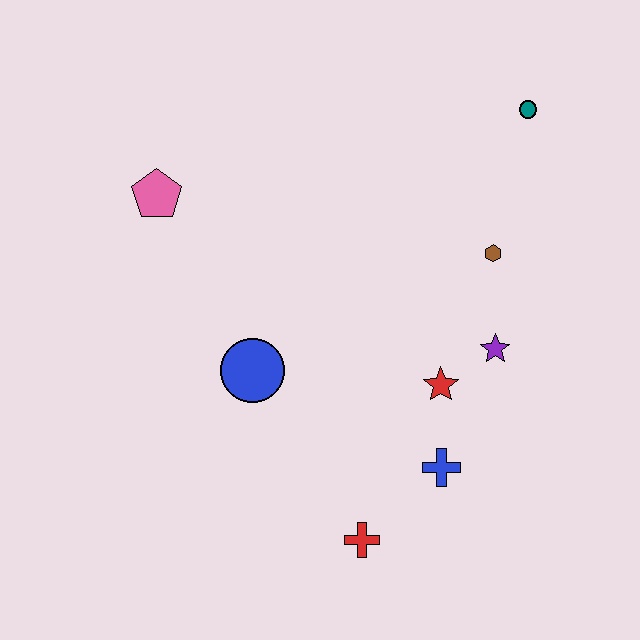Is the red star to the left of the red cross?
No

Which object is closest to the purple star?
The red star is closest to the purple star.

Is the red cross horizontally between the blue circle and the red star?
Yes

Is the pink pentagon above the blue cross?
Yes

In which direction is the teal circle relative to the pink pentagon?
The teal circle is to the right of the pink pentagon.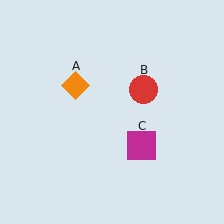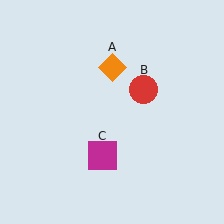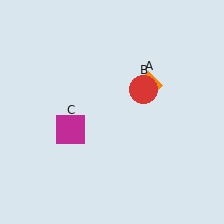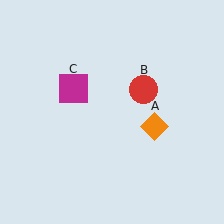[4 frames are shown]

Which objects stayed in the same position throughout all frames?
Red circle (object B) remained stationary.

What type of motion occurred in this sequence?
The orange diamond (object A), magenta square (object C) rotated clockwise around the center of the scene.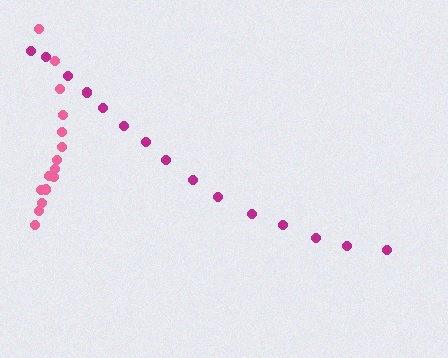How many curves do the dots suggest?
There are 2 distinct paths.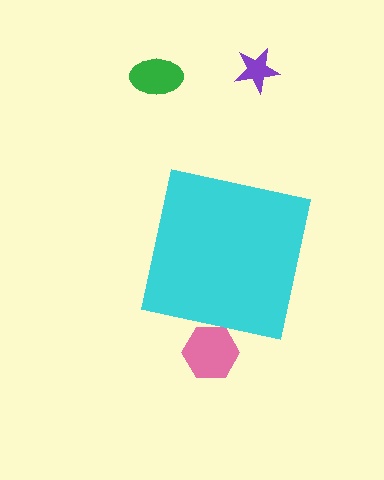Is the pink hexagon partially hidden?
Yes, the pink hexagon is partially hidden behind the cyan square.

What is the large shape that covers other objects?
A cyan square.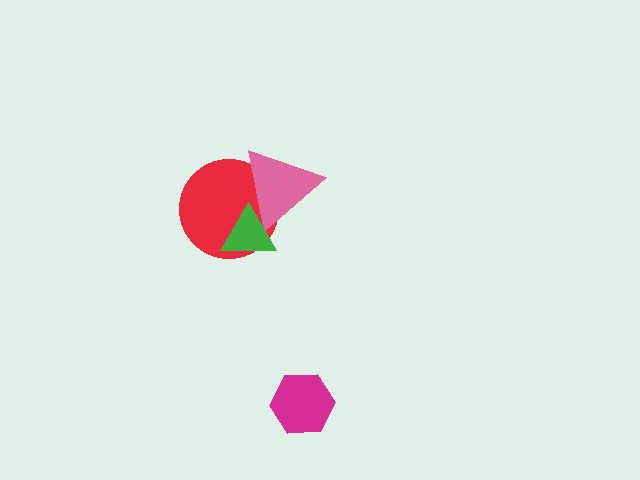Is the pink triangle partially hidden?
Yes, it is partially covered by another shape.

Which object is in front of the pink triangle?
The green triangle is in front of the pink triangle.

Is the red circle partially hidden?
Yes, it is partially covered by another shape.